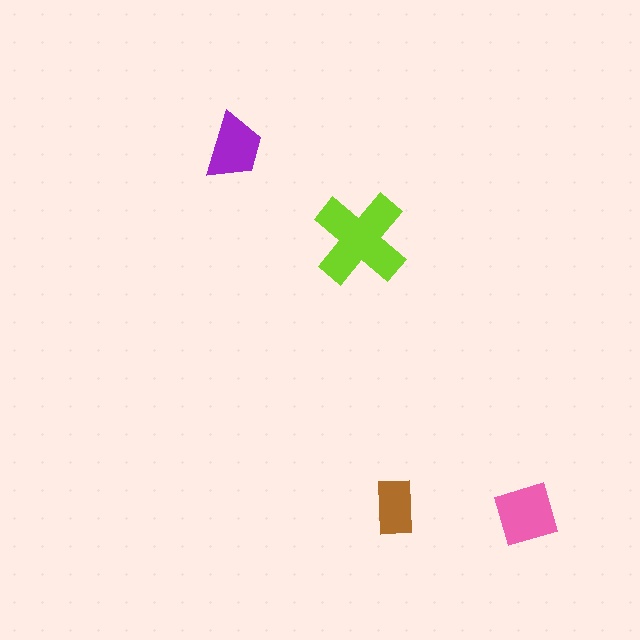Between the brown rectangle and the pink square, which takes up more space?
The pink square.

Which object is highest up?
The purple trapezoid is topmost.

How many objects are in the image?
There are 4 objects in the image.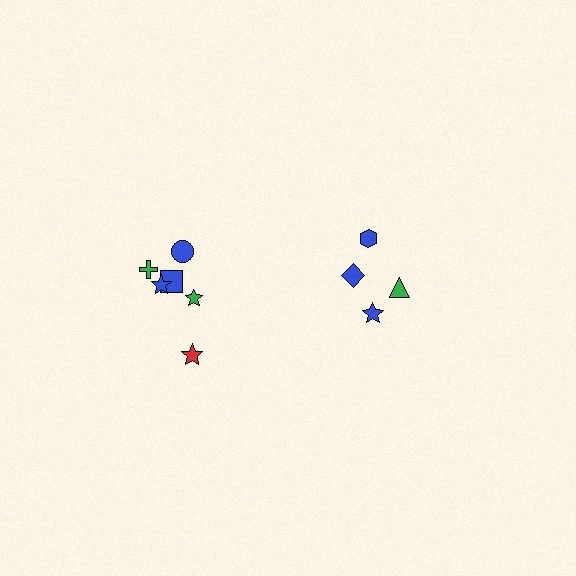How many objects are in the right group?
There are 4 objects.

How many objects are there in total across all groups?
There are 10 objects.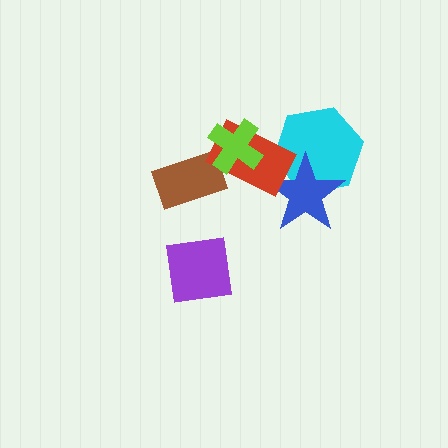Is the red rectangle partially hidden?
Yes, it is partially covered by another shape.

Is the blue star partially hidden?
Yes, it is partially covered by another shape.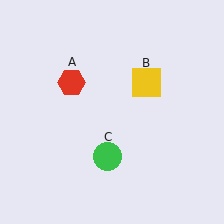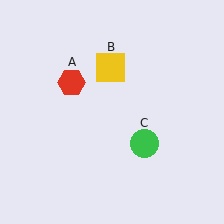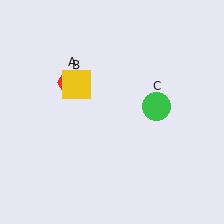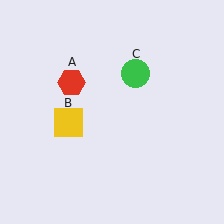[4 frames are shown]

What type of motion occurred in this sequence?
The yellow square (object B), green circle (object C) rotated counterclockwise around the center of the scene.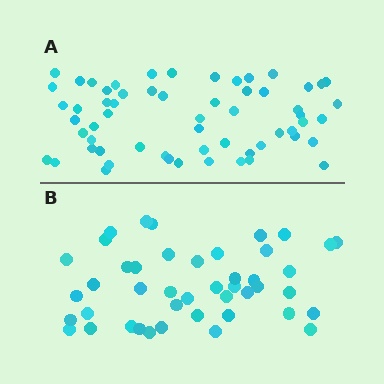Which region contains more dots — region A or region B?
Region A (the top region) has more dots.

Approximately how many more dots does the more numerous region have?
Region A has approximately 15 more dots than region B.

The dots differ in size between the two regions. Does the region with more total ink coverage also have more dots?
No. Region B has more total ink coverage because its dots are larger, but region A actually contains more individual dots. Total area can be misleading — the number of items is what matters here.